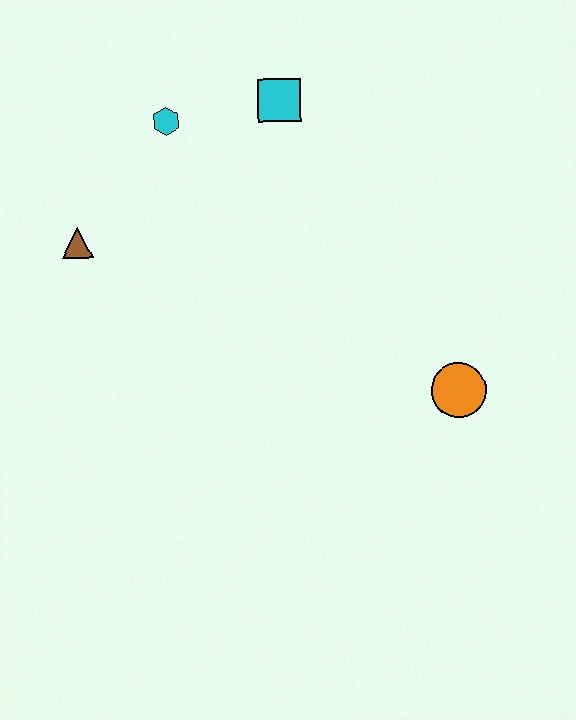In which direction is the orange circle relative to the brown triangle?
The orange circle is to the right of the brown triangle.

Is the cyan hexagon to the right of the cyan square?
No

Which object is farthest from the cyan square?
The orange circle is farthest from the cyan square.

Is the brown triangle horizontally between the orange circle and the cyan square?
No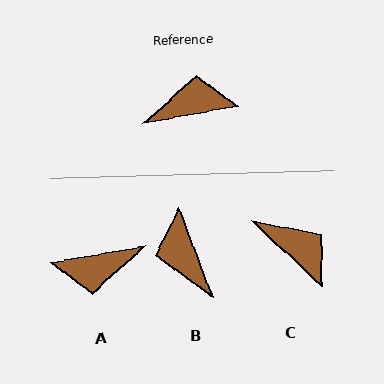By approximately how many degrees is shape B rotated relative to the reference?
Approximately 101 degrees counter-clockwise.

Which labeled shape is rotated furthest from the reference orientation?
A, about 179 degrees away.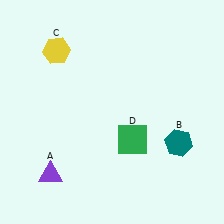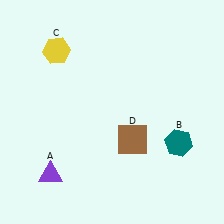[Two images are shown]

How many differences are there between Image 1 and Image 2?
There is 1 difference between the two images.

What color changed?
The square (D) changed from green in Image 1 to brown in Image 2.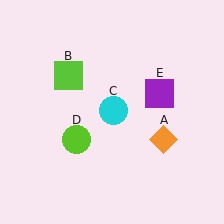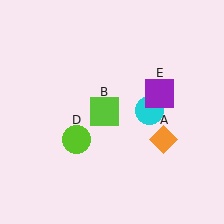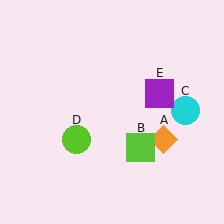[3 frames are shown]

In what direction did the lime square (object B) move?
The lime square (object B) moved down and to the right.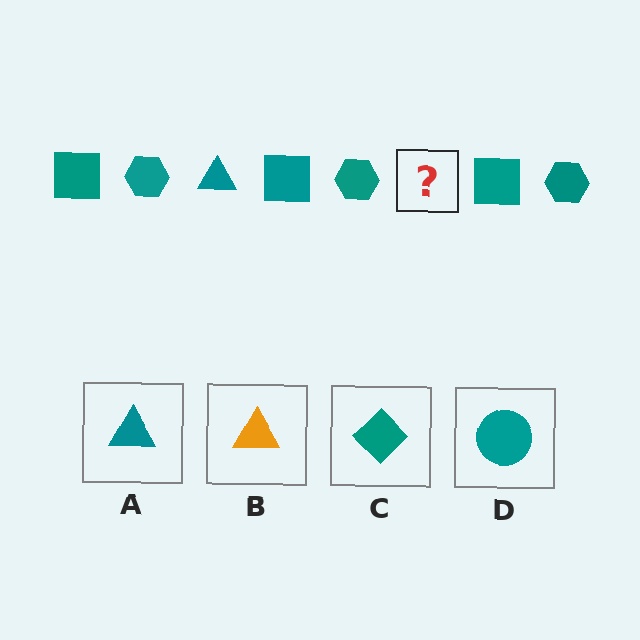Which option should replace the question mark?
Option A.